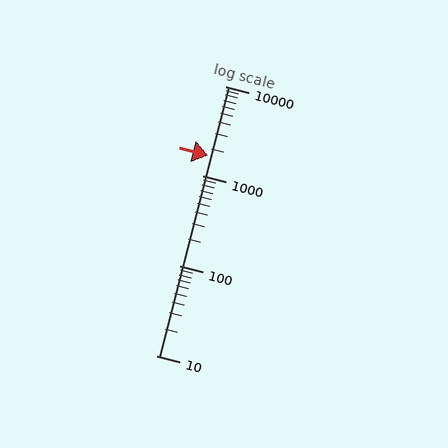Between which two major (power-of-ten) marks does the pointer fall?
The pointer is between 1000 and 10000.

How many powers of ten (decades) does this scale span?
The scale spans 3 decades, from 10 to 10000.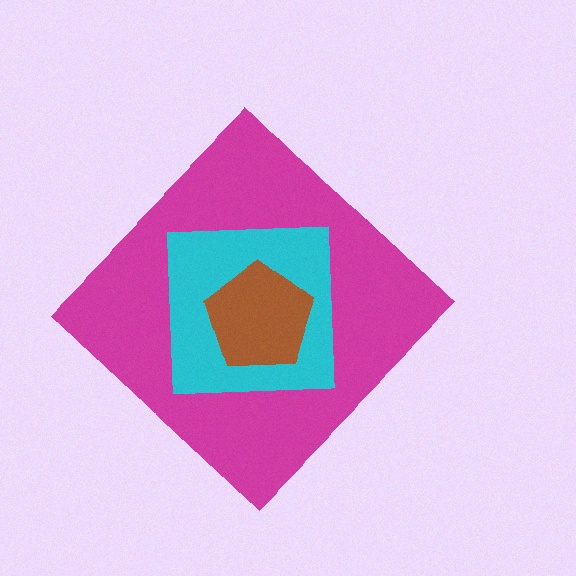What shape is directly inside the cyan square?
The brown pentagon.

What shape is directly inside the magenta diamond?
The cyan square.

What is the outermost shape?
The magenta diamond.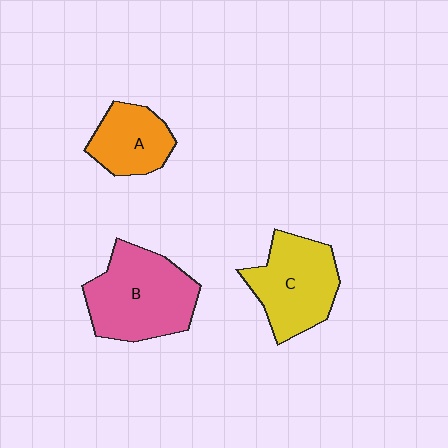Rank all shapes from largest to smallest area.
From largest to smallest: B (pink), C (yellow), A (orange).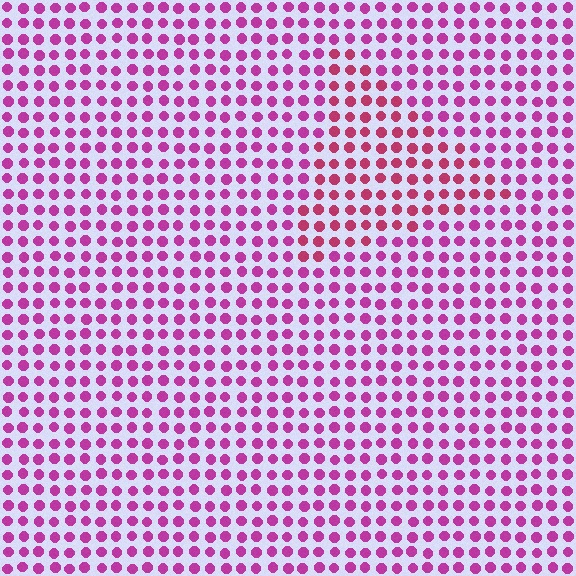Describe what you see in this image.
The image is filled with small magenta elements in a uniform arrangement. A triangle-shaped region is visible where the elements are tinted to a slightly different hue, forming a subtle color boundary.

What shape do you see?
I see a triangle.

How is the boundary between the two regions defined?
The boundary is defined purely by a slight shift in hue (about 26 degrees). Spacing, size, and orientation are identical on both sides.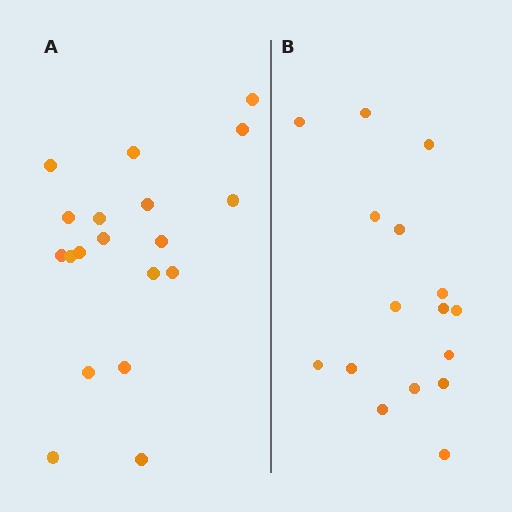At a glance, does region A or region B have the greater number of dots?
Region A (the left region) has more dots.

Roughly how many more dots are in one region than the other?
Region A has just a few more — roughly 2 or 3 more dots than region B.